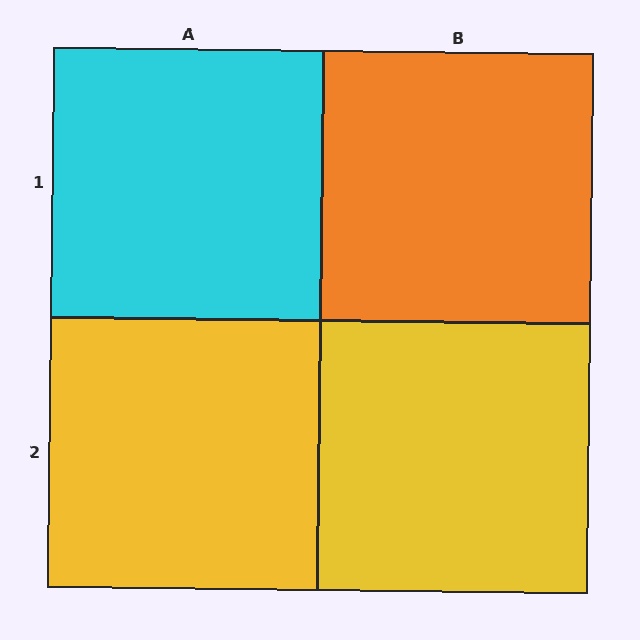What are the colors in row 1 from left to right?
Cyan, orange.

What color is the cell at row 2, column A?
Yellow.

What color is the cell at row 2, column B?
Yellow.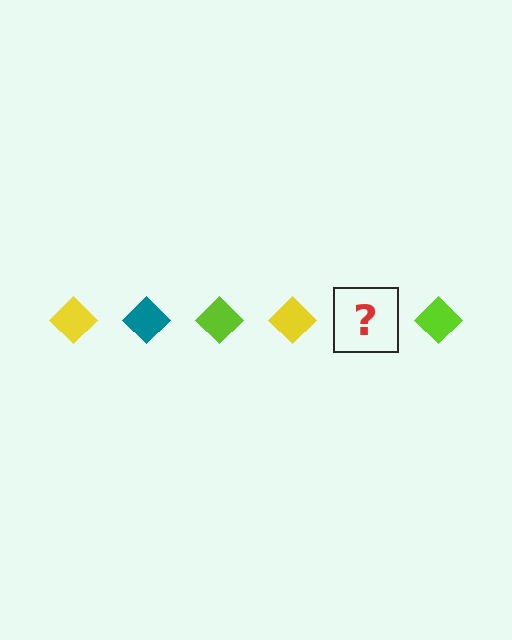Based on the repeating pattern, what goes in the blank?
The blank should be a teal diamond.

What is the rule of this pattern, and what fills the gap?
The rule is that the pattern cycles through yellow, teal, lime diamonds. The gap should be filled with a teal diamond.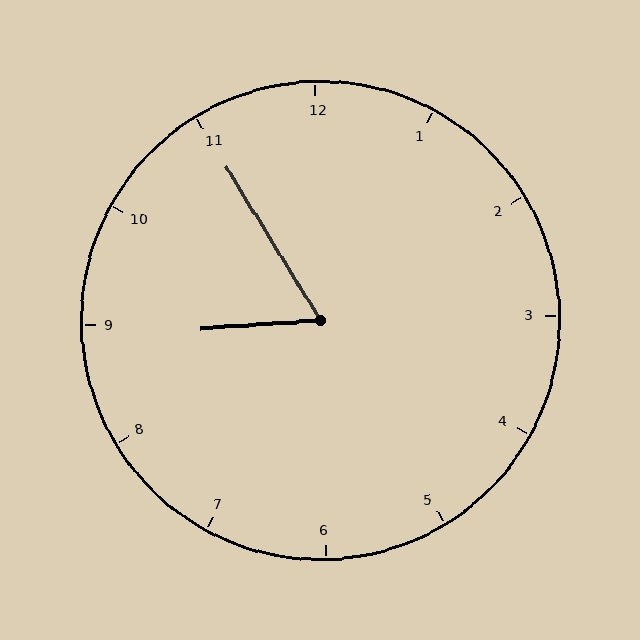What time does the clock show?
8:55.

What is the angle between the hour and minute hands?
Approximately 62 degrees.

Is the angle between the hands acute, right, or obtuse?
It is acute.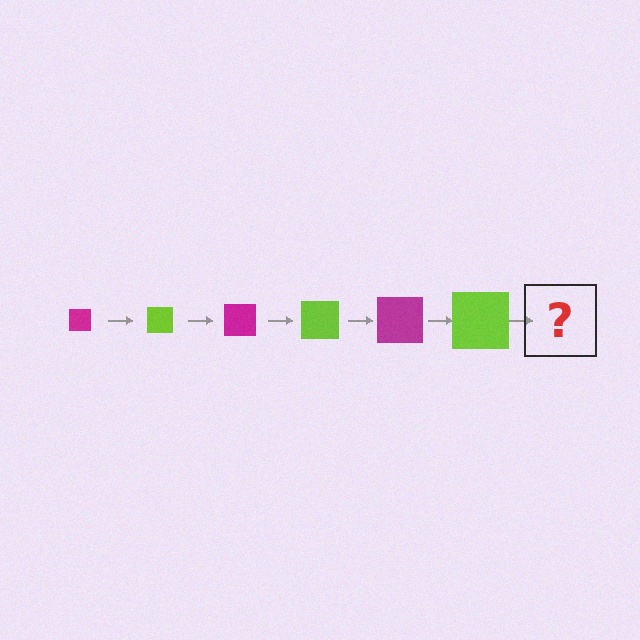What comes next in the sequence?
The next element should be a magenta square, larger than the previous one.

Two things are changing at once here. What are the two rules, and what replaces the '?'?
The two rules are that the square grows larger each step and the color cycles through magenta and lime. The '?' should be a magenta square, larger than the previous one.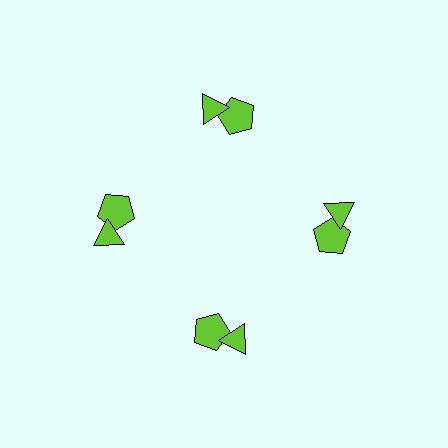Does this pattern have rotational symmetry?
Yes, this pattern has 4-fold rotational symmetry. It looks the same after rotating 90 degrees around the center.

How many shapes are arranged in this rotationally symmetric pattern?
There are 8 shapes, arranged in 4 groups of 2.